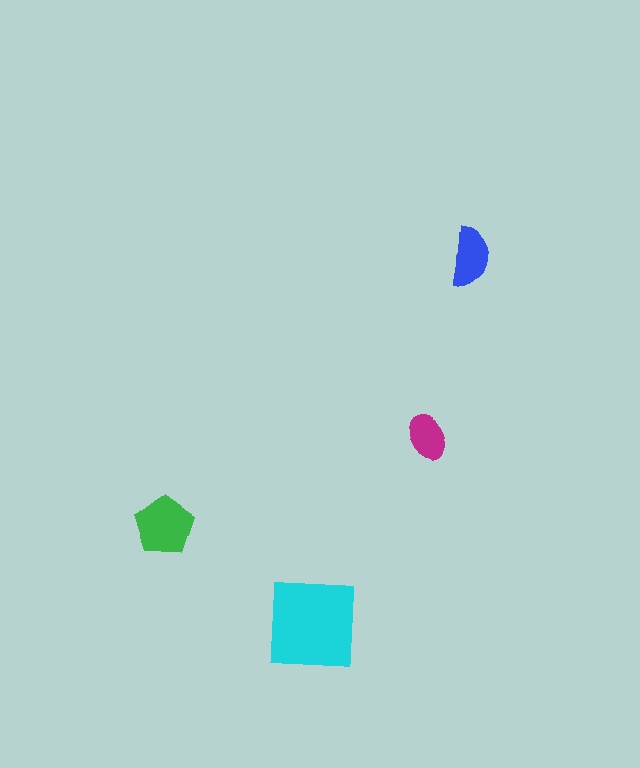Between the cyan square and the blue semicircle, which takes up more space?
The cyan square.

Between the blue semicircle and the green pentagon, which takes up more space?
The green pentagon.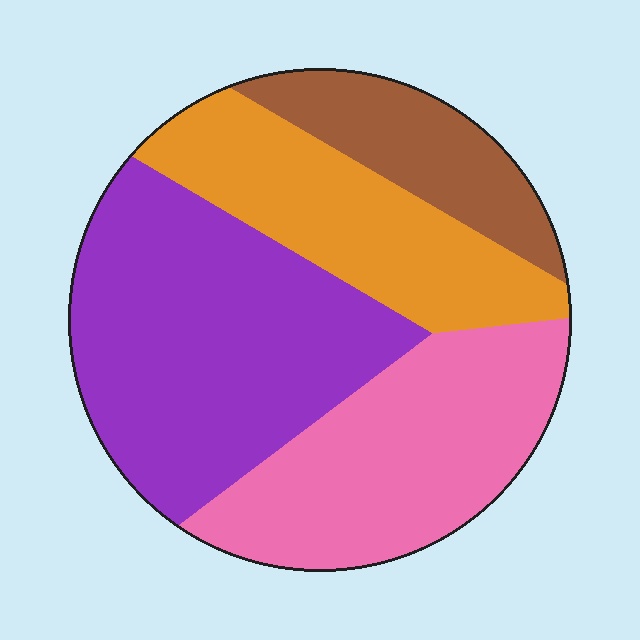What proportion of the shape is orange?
Orange takes up between a sixth and a third of the shape.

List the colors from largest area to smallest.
From largest to smallest: purple, pink, orange, brown.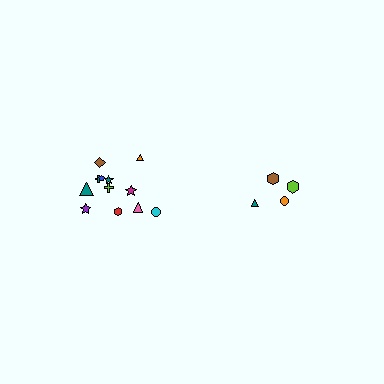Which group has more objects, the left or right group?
The left group.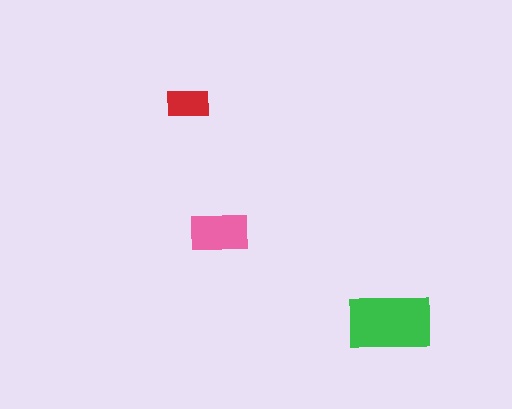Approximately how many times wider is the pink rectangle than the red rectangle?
About 1.5 times wider.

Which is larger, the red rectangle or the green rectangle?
The green one.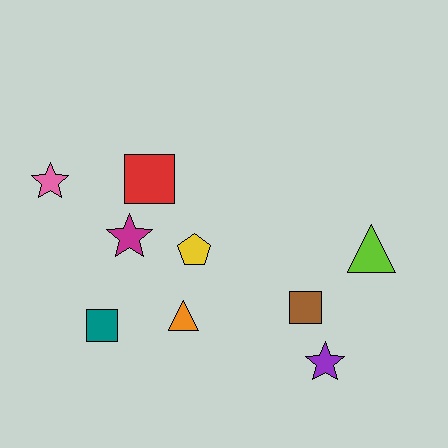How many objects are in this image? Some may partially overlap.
There are 9 objects.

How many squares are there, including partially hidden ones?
There are 3 squares.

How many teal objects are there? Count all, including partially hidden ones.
There is 1 teal object.